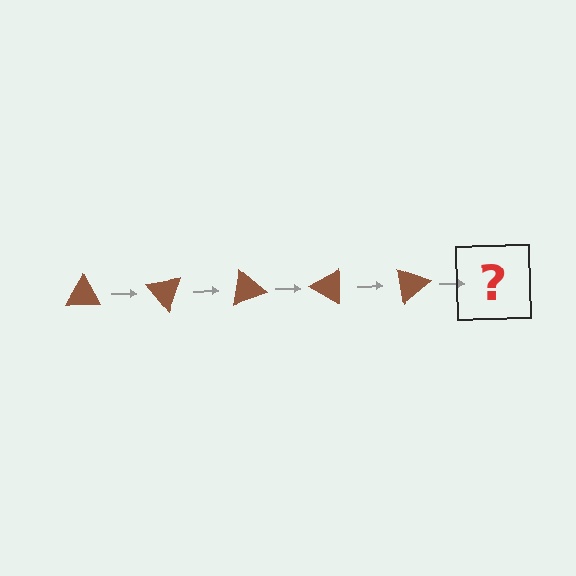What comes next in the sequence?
The next element should be a brown triangle rotated 250 degrees.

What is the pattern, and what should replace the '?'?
The pattern is that the triangle rotates 50 degrees each step. The '?' should be a brown triangle rotated 250 degrees.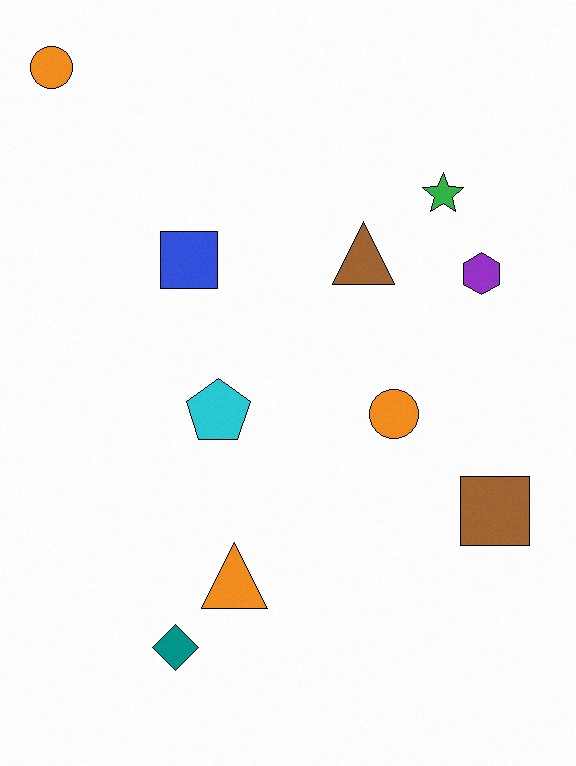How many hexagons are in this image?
There is 1 hexagon.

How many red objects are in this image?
There are no red objects.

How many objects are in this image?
There are 10 objects.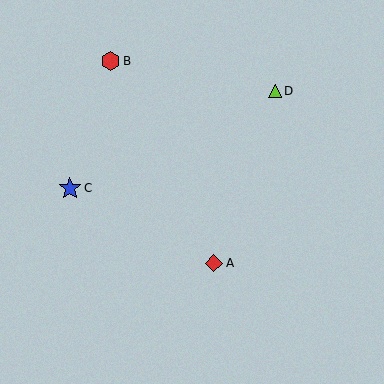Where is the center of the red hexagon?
The center of the red hexagon is at (111, 61).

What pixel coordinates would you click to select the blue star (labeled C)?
Click at (70, 188) to select the blue star C.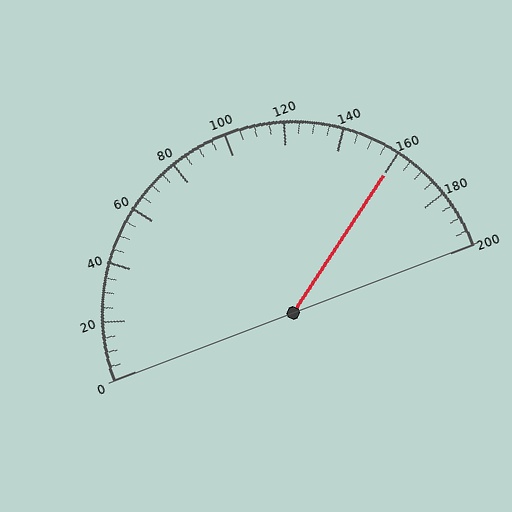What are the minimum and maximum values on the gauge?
The gauge ranges from 0 to 200.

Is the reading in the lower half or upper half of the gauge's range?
The reading is in the upper half of the range (0 to 200).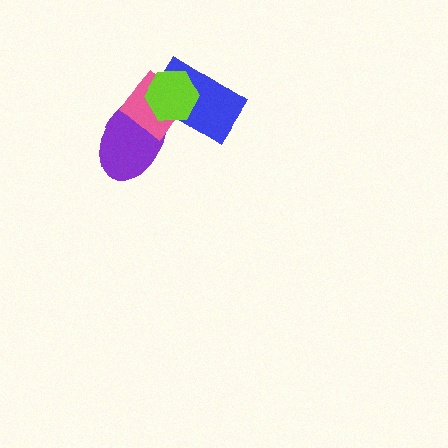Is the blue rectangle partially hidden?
Yes, it is partially covered by another shape.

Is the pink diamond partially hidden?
Yes, it is partially covered by another shape.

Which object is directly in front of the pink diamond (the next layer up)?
The blue rectangle is directly in front of the pink diamond.